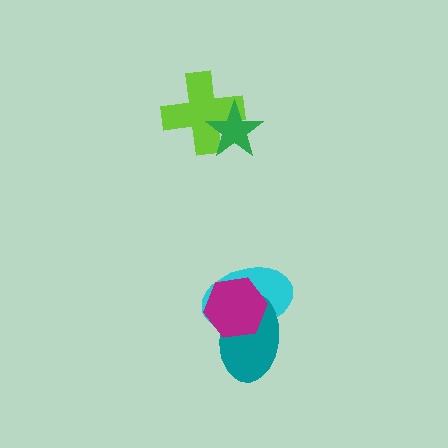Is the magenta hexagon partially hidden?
No, no other shape covers it.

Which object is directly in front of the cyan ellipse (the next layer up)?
The teal ellipse is directly in front of the cyan ellipse.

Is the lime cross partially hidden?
Yes, it is partially covered by another shape.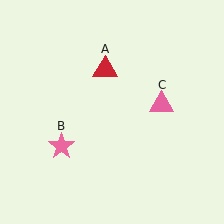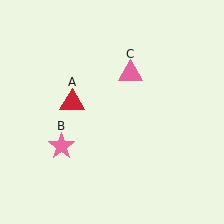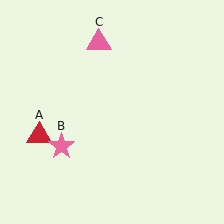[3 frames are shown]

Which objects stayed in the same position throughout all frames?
Pink star (object B) remained stationary.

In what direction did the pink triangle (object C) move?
The pink triangle (object C) moved up and to the left.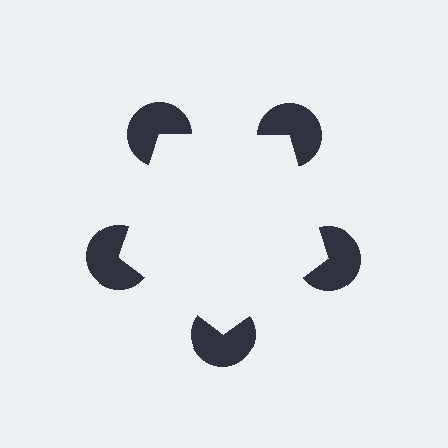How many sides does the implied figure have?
5 sides.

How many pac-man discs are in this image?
There are 5 — one at each vertex of the illusory pentagon.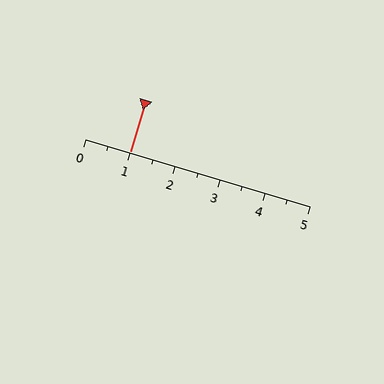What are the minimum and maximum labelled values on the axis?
The axis runs from 0 to 5.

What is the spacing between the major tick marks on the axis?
The major ticks are spaced 1 apart.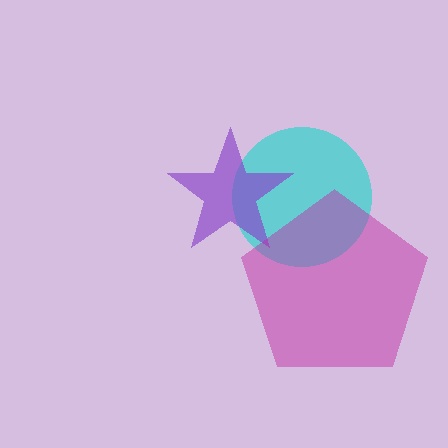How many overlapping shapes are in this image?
There are 3 overlapping shapes in the image.